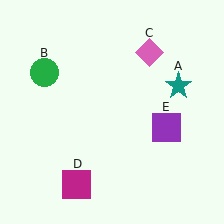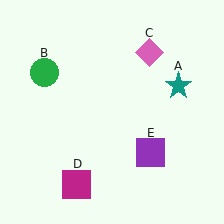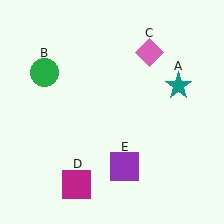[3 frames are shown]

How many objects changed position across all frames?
1 object changed position: purple square (object E).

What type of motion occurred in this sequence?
The purple square (object E) rotated clockwise around the center of the scene.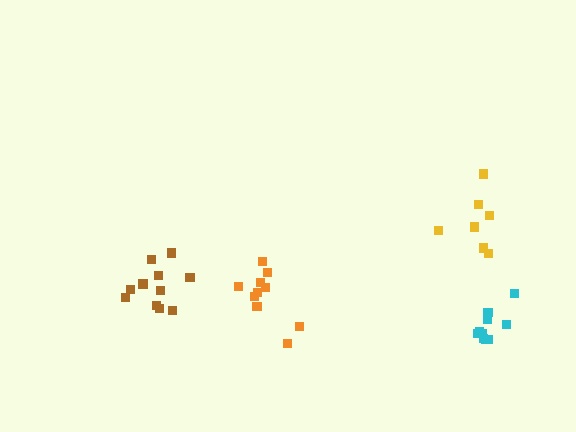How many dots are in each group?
Group 1: 11 dots, Group 2: 7 dots, Group 3: 10 dots, Group 4: 10 dots (38 total).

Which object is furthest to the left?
The brown cluster is leftmost.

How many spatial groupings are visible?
There are 4 spatial groupings.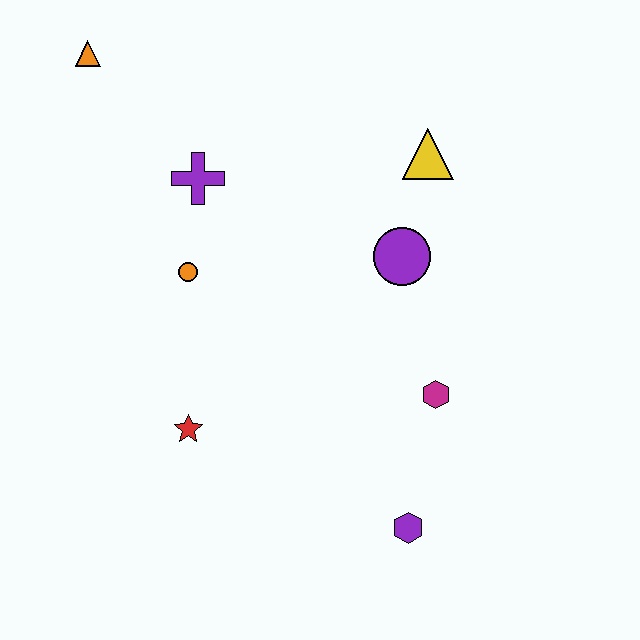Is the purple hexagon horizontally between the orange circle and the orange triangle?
No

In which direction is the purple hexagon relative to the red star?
The purple hexagon is to the right of the red star.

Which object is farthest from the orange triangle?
The purple hexagon is farthest from the orange triangle.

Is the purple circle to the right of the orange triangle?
Yes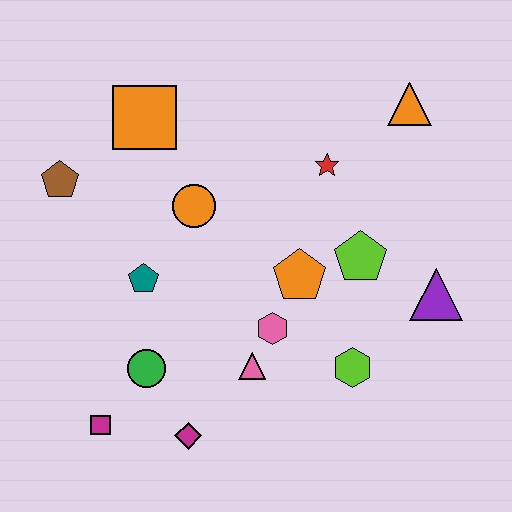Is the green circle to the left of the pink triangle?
Yes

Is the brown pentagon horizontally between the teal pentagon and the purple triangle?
No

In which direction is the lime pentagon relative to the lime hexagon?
The lime pentagon is above the lime hexagon.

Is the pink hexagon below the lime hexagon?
No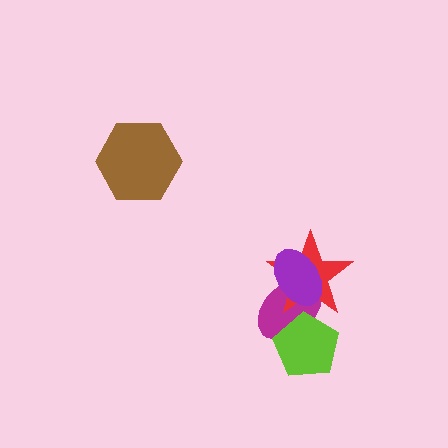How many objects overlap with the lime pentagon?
2 objects overlap with the lime pentagon.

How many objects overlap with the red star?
3 objects overlap with the red star.